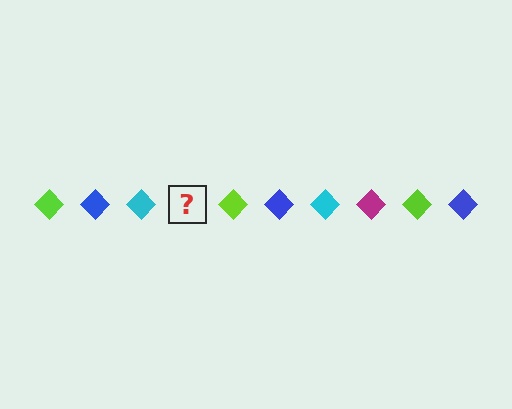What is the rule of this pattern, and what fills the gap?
The rule is that the pattern cycles through lime, blue, cyan, magenta diamonds. The gap should be filled with a magenta diamond.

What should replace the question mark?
The question mark should be replaced with a magenta diamond.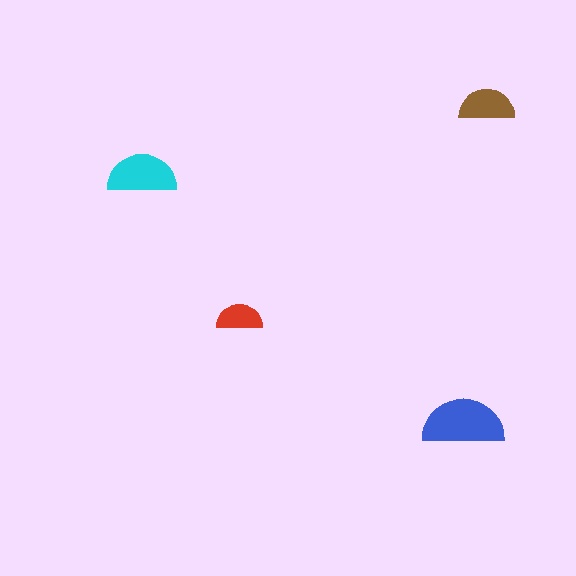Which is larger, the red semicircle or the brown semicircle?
The brown one.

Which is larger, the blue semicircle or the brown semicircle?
The blue one.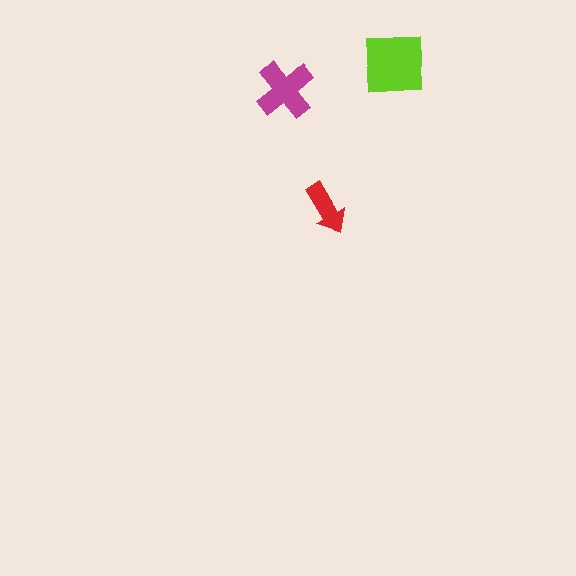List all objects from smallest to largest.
The red arrow, the magenta cross, the lime square.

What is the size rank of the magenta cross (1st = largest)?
2nd.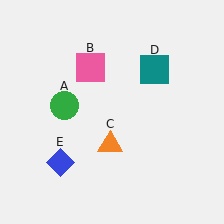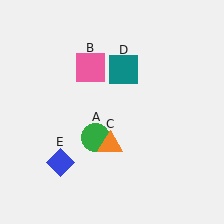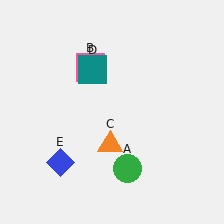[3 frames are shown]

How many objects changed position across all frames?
2 objects changed position: green circle (object A), teal square (object D).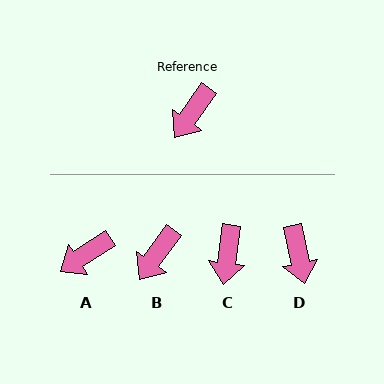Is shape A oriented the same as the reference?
No, it is off by about 22 degrees.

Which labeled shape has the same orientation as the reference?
B.